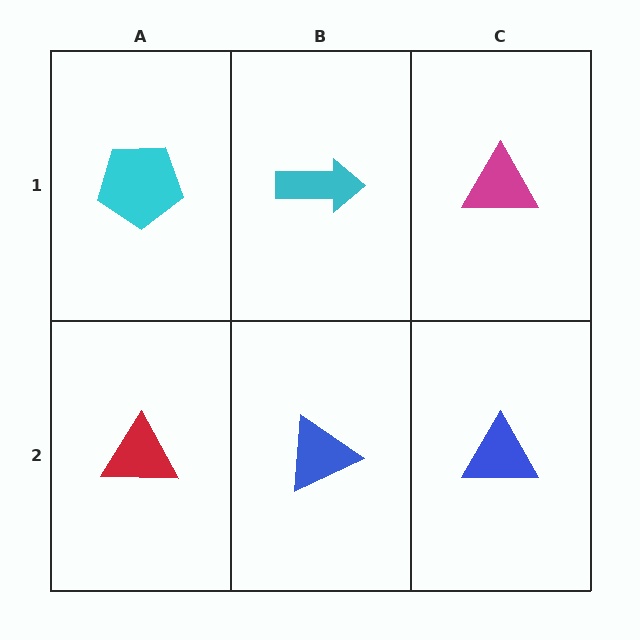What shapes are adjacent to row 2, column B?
A cyan arrow (row 1, column B), a red triangle (row 2, column A), a blue triangle (row 2, column C).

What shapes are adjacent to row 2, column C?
A magenta triangle (row 1, column C), a blue triangle (row 2, column B).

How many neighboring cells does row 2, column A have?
2.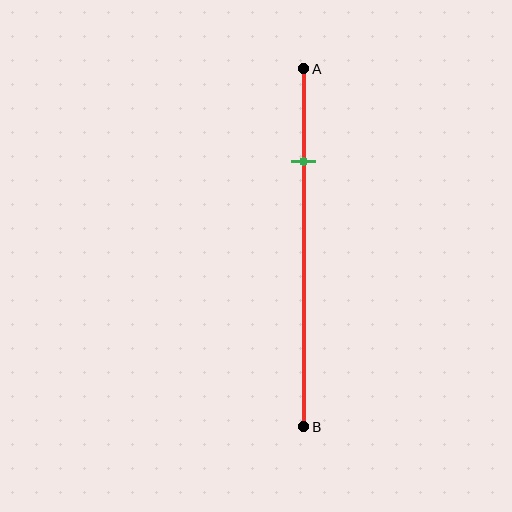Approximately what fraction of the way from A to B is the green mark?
The green mark is approximately 25% of the way from A to B.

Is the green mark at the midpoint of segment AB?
No, the mark is at about 25% from A, not at the 50% midpoint.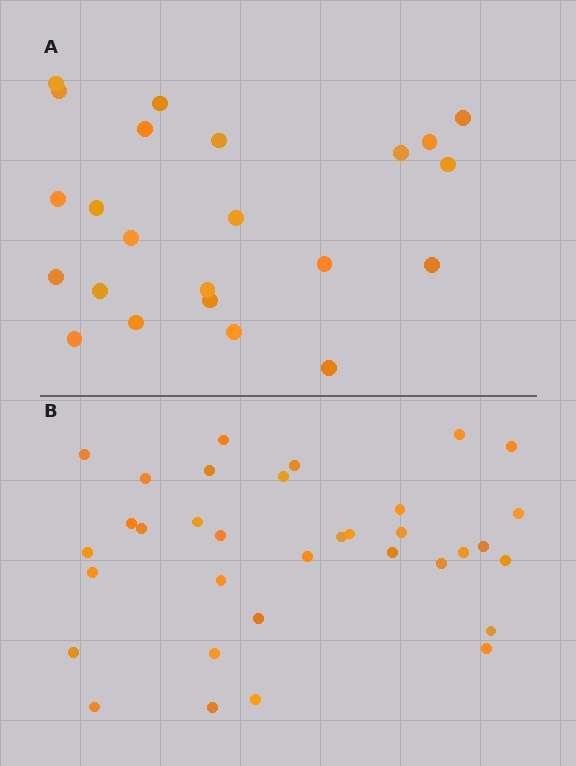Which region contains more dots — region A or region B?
Region B (the bottom region) has more dots.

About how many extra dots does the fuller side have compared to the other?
Region B has roughly 12 or so more dots than region A.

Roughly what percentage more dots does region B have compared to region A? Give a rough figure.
About 50% more.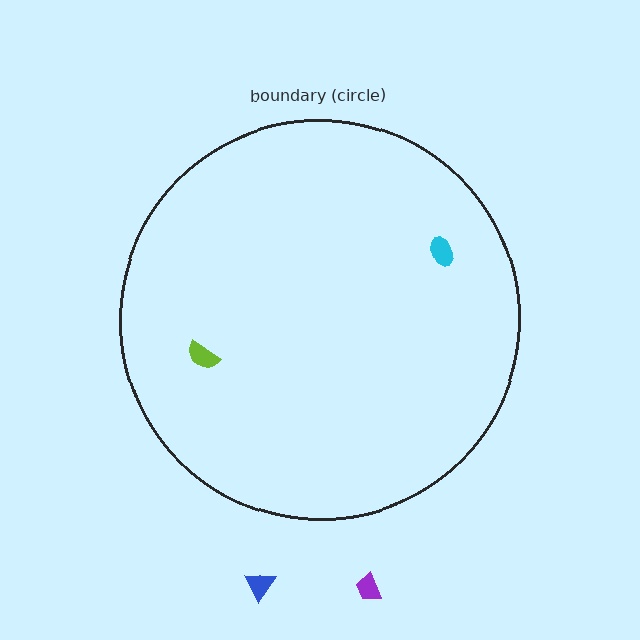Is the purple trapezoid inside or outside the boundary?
Outside.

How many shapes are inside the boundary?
2 inside, 2 outside.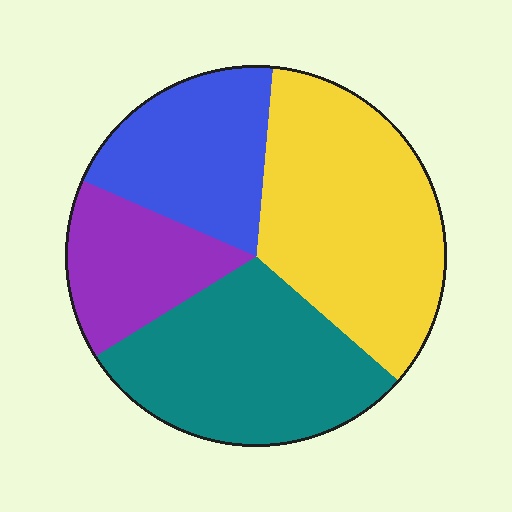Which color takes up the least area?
Purple, at roughly 15%.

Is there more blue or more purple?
Blue.